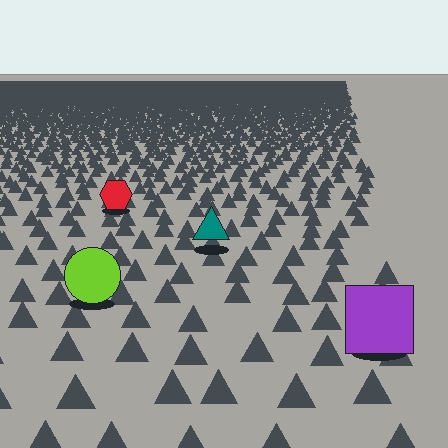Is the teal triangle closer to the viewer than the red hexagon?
Yes. The teal triangle is closer — you can tell from the texture gradient: the ground texture is coarser near it.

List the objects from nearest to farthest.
From nearest to farthest: the purple square, the lime circle, the teal triangle, the red hexagon.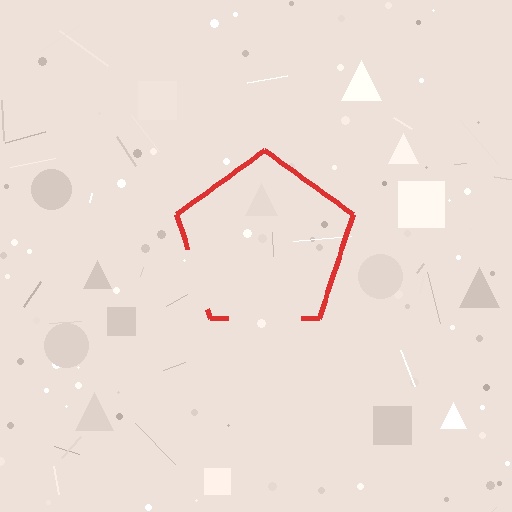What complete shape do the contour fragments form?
The contour fragments form a pentagon.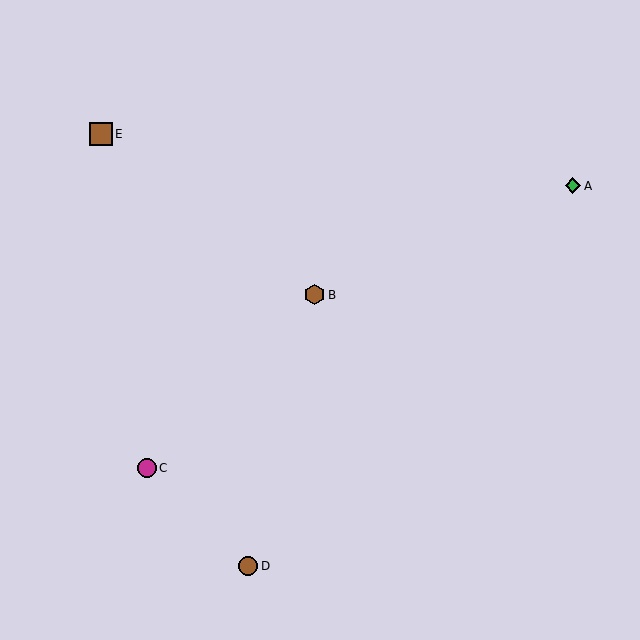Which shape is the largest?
The brown square (labeled E) is the largest.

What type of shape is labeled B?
Shape B is a brown hexagon.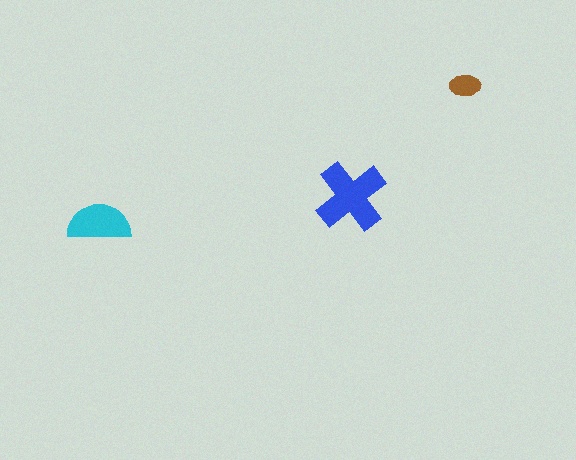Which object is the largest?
The blue cross.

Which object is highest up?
The brown ellipse is topmost.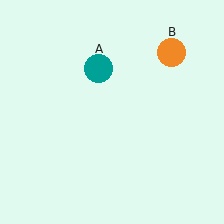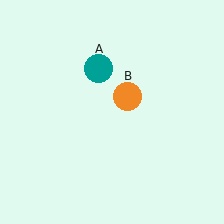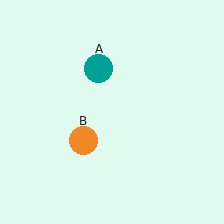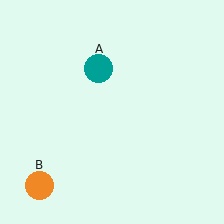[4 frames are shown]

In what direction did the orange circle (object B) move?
The orange circle (object B) moved down and to the left.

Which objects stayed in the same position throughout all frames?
Teal circle (object A) remained stationary.